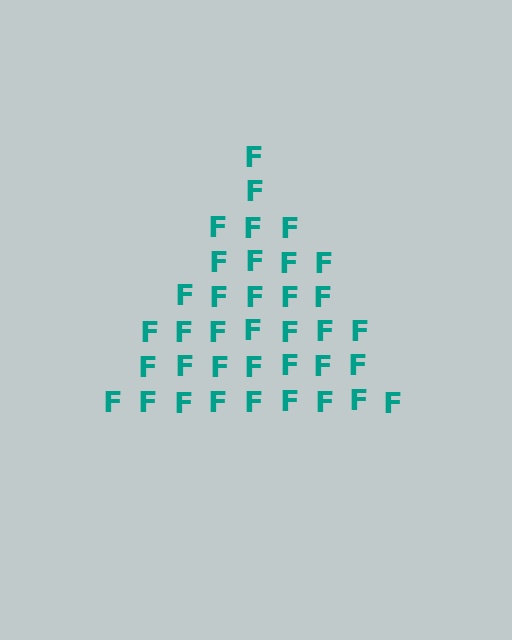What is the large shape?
The large shape is a triangle.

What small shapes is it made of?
It is made of small letter F's.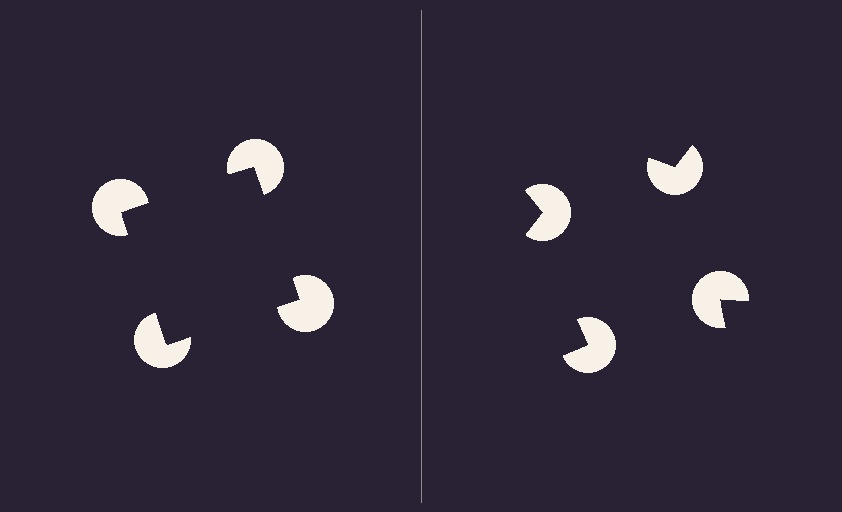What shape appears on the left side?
An illusory square.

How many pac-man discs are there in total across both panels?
8 — 4 on each side.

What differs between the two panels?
The pac-man discs are positioned identically on both sides; only the wedge orientations differ. On the left they align to a square; on the right they are misaligned.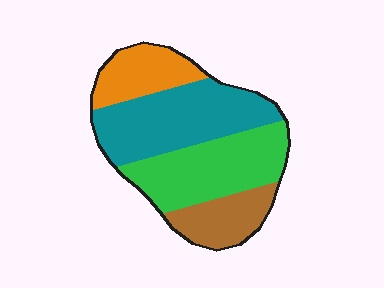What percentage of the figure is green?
Green covers roughly 30% of the figure.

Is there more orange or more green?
Green.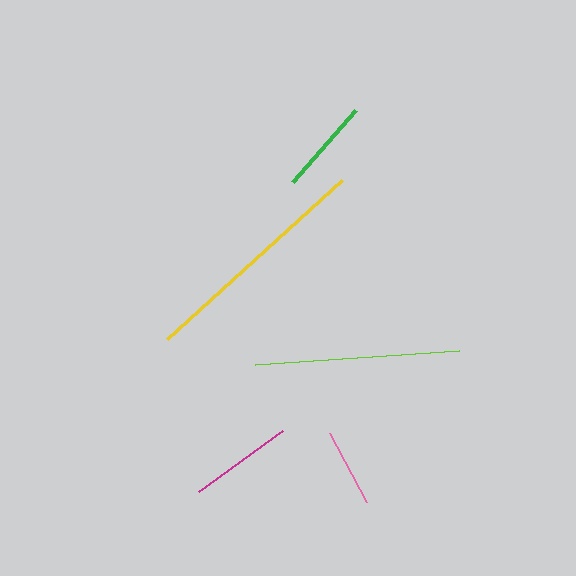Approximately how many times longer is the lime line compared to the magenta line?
The lime line is approximately 2.0 times the length of the magenta line.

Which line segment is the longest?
The yellow line is the longest at approximately 236 pixels.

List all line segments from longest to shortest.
From longest to shortest: yellow, lime, magenta, green, pink.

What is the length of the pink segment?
The pink segment is approximately 78 pixels long.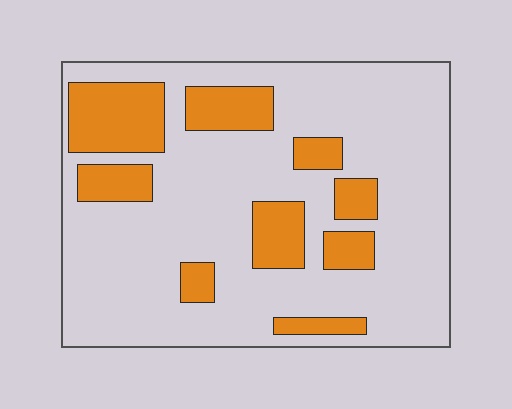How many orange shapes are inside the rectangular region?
9.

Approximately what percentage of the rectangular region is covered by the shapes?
Approximately 25%.